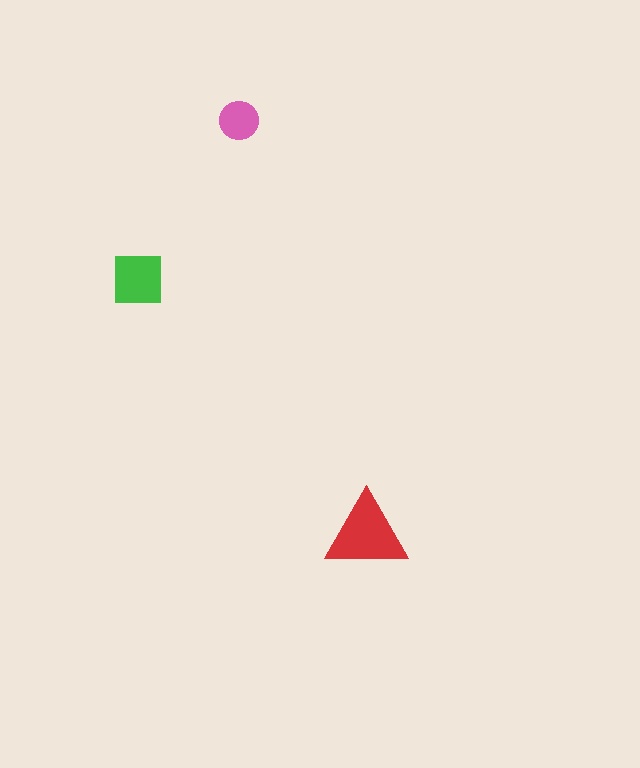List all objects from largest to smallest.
The red triangle, the green square, the pink circle.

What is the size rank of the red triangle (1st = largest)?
1st.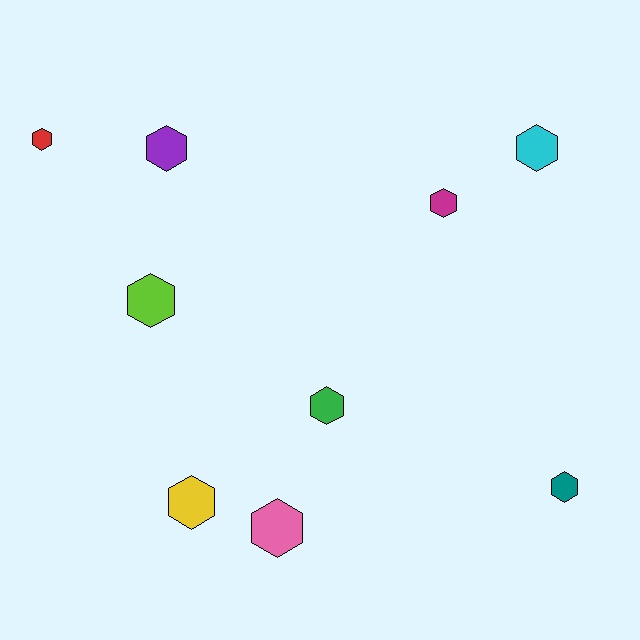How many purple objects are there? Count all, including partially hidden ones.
There is 1 purple object.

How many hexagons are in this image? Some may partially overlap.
There are 9 hexagons.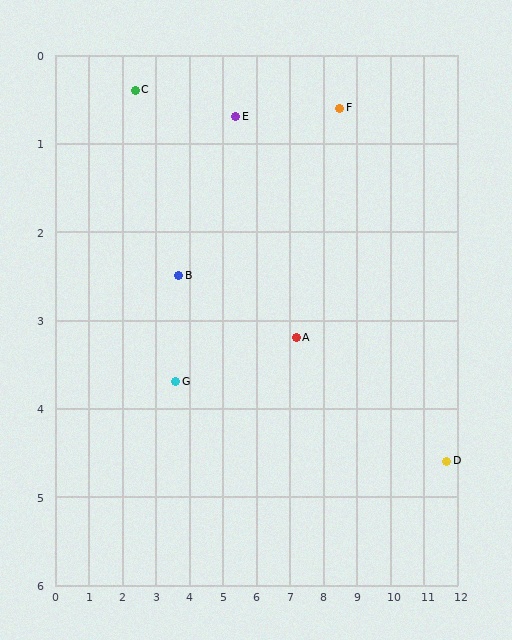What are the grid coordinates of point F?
Point F is at approximately (8.5, 0.6).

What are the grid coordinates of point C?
Point C is at approximately (2.4, 0.4).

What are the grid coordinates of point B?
Point B is at approximately (3.7, 2.5).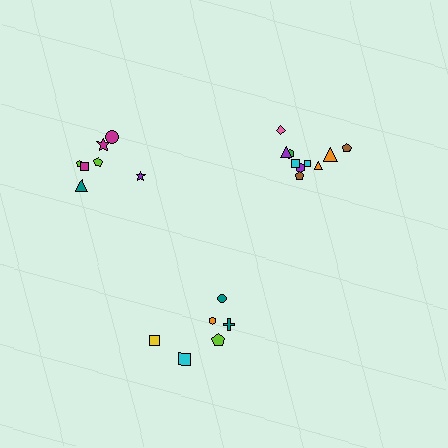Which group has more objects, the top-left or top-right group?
The top-right group.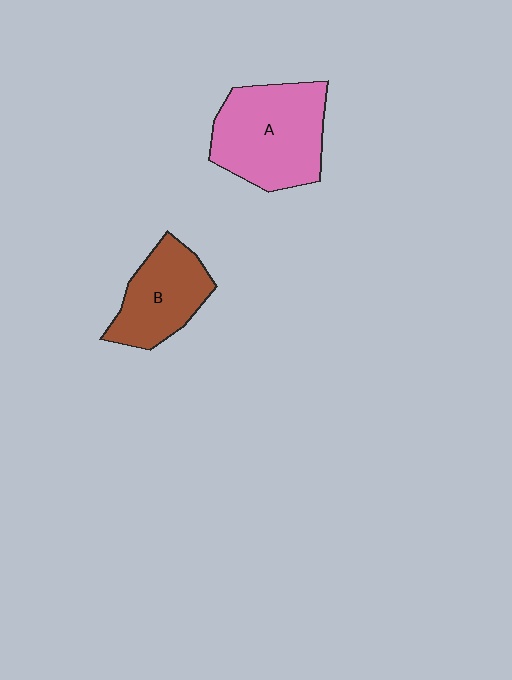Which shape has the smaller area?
Shape B (brown).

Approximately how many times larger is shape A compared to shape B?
Approximately 1.4 times.